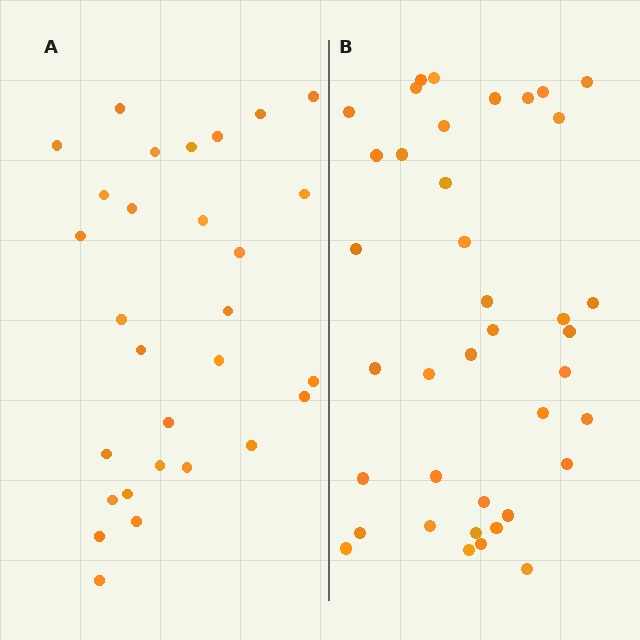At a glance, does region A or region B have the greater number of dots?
Region B (the right region) has more dots.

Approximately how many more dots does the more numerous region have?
Region B has roughly 10 or so more dots than region A.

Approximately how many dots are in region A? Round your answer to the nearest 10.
About 30 dots. (The exact count is 29, which rounds to 30.)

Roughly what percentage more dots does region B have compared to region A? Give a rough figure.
About 35% more.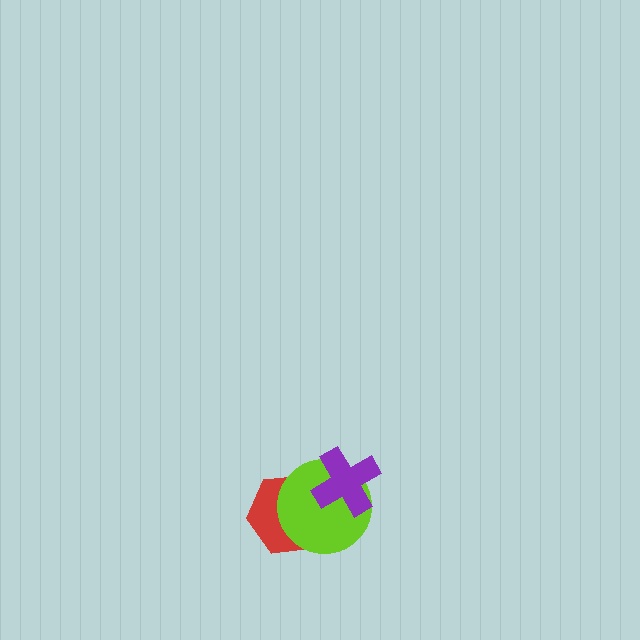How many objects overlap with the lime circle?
2 objects overlap with the lime circle.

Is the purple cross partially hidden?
No, no other shape covers it.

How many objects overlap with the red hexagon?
2 objects overlap with the red hexagon.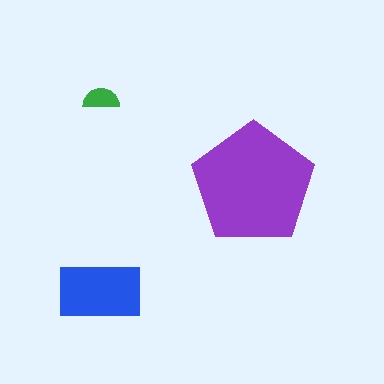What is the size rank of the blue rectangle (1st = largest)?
2nd.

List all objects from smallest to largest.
The green semicircle, the blue rectangle, the purple pentagon.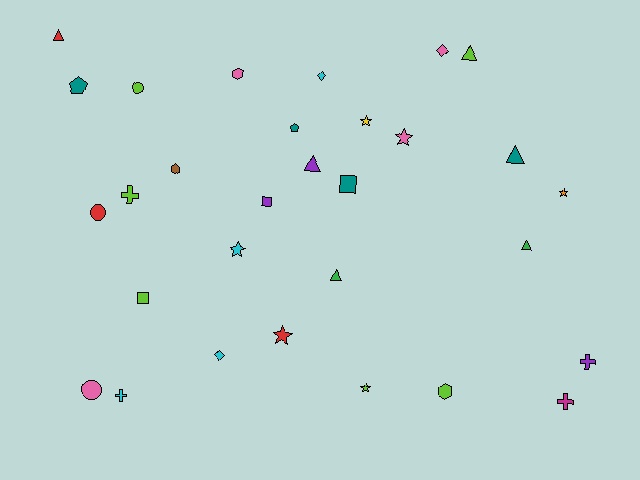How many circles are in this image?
There are 3 circles.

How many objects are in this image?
There are 30 objects.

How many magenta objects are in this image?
There is 1 magenta object.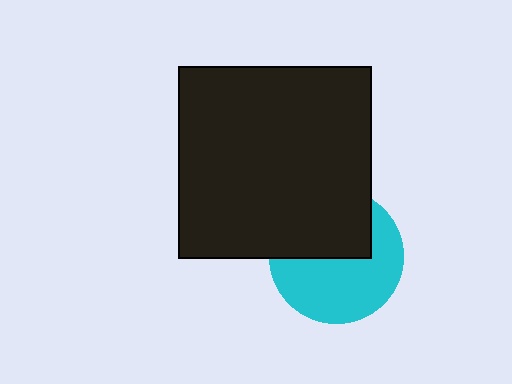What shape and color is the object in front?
The object in front is a black square.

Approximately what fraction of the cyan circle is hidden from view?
Roughly 43% of the cyan circle is hidden behind the black square.